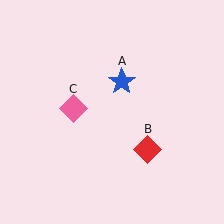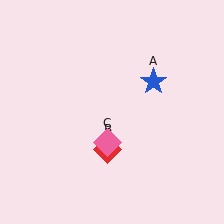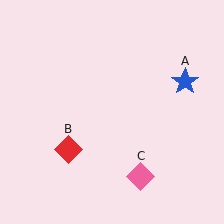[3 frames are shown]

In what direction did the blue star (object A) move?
The blue star (object A) moved right.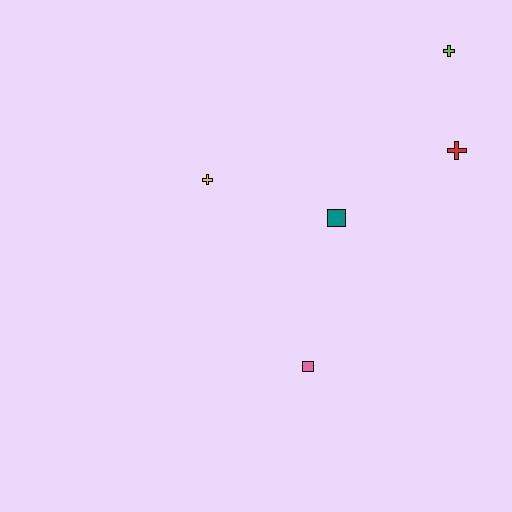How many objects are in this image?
There are 5 objects.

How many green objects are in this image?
There are no green objects.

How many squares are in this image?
There are 2 squares.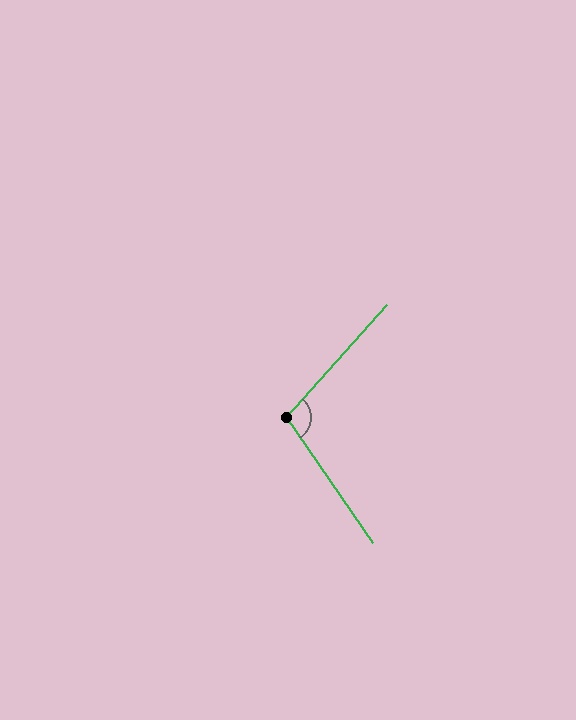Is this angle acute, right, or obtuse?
It is obtuse.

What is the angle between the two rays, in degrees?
Approximately 103 degrees.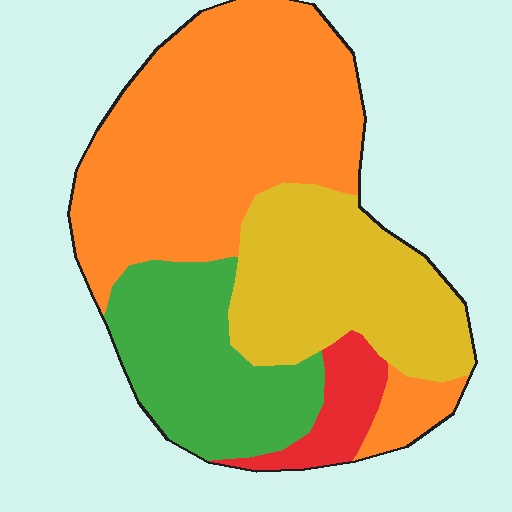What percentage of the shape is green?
Green covers around 20% of the shape.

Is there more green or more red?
Green.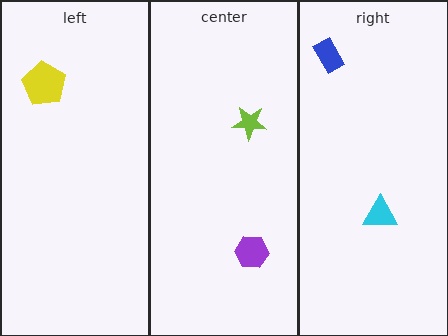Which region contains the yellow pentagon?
The left region.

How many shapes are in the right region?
2.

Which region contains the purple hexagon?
The center region.